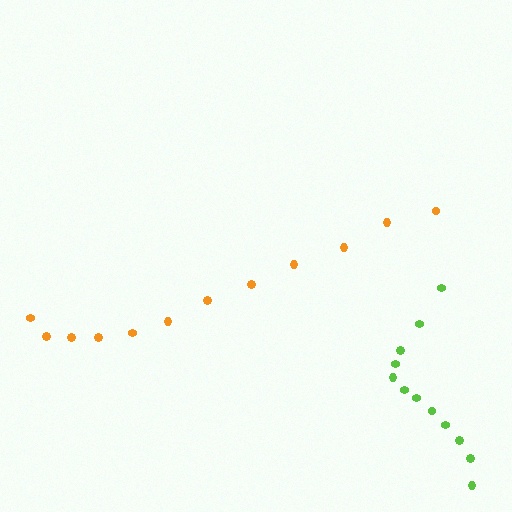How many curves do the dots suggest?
There are 2 distinct paths.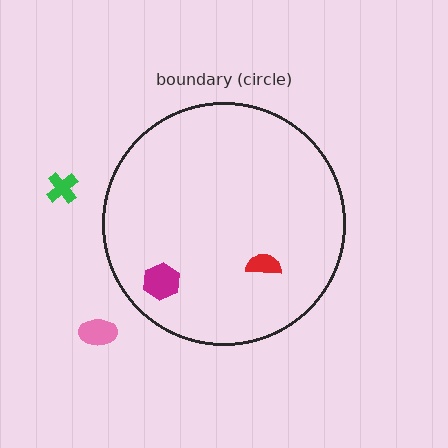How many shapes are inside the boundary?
2 inside, 2 outside.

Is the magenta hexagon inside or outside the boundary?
Inside.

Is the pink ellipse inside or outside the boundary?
Outside.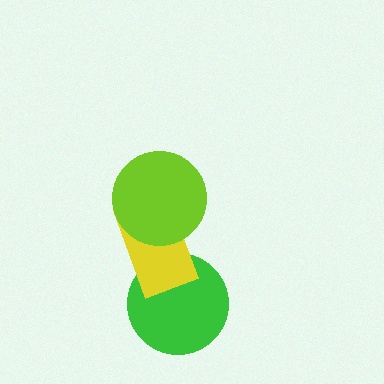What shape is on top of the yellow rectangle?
The lime circle is on top of the yellow rectangle.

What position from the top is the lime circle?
The lime circle is 1st from the top.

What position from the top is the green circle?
The green circle is 3rd from the top.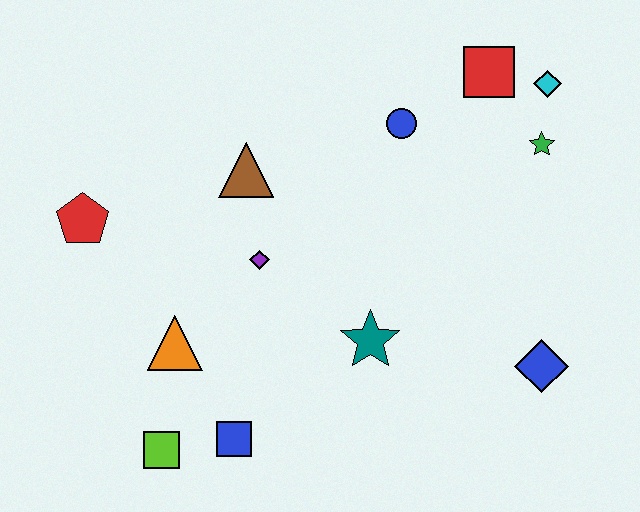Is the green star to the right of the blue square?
Yes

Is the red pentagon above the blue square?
Yes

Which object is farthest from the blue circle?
The lime square is farthest from the blue circle.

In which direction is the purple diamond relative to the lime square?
The purple diamond is above the lime square.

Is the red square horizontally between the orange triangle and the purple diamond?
No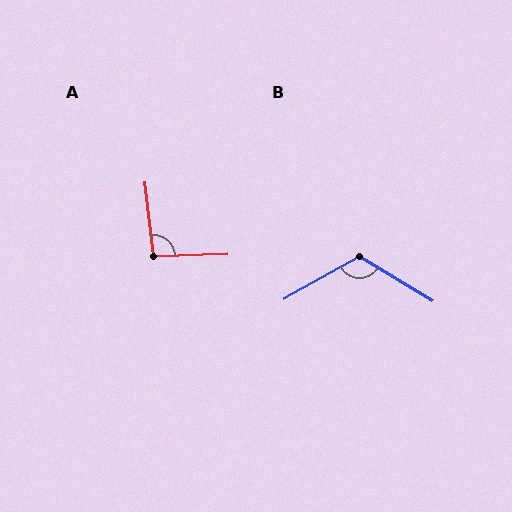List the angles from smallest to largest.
A (94°), B (120°).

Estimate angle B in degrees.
Approximately 120 degrees.